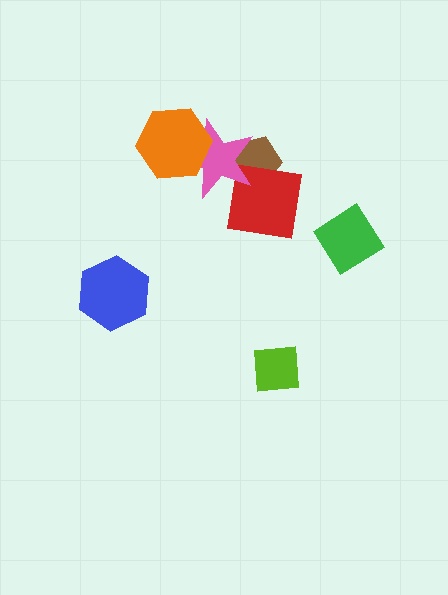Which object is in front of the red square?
The pink star is in front of the red square.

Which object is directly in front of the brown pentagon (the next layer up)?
The red square is directly in front of the brown pentagon.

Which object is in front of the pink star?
The orange hexagon is in front of the pink star.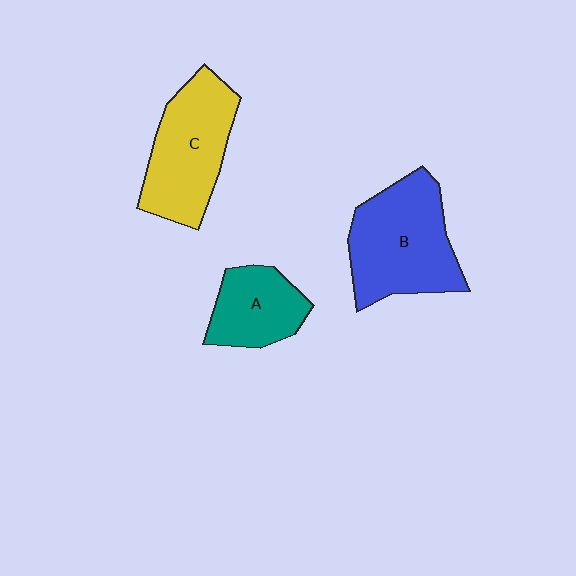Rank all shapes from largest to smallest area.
From largest to smallest: B (blue), C (yellow), A (teal).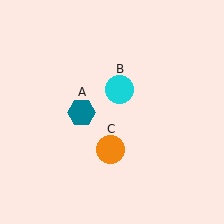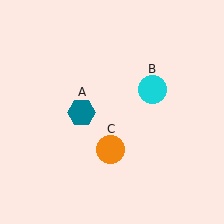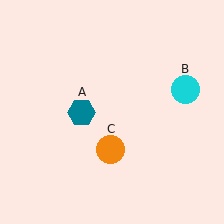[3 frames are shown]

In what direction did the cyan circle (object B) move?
The cyan circle (object B) moved right.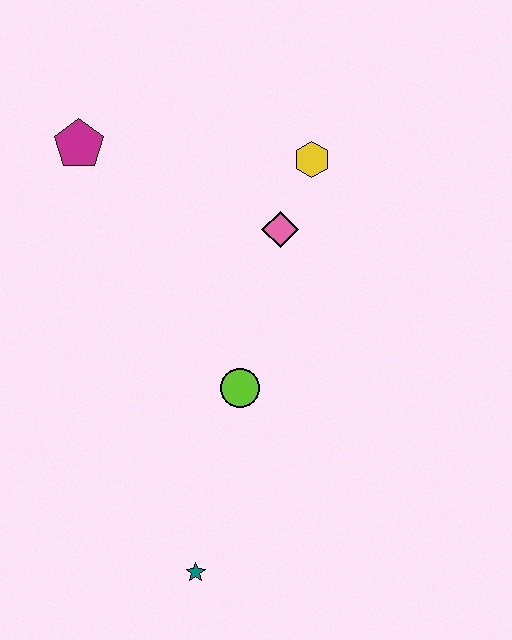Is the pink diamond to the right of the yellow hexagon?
No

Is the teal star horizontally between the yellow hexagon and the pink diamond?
No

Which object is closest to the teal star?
The lime circle is closest to the teal star.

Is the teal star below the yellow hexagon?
Yes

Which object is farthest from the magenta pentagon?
The teal star is farthest from the magenta pentagon.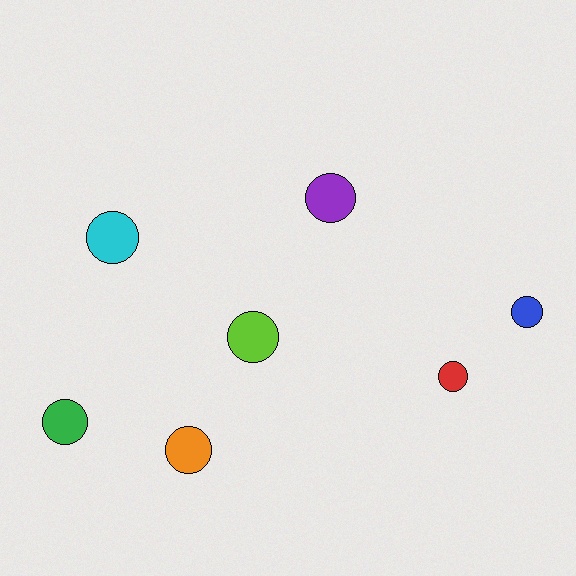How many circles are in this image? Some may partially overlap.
There are 7 circles.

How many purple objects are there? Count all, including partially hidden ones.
There is 1 purple object.